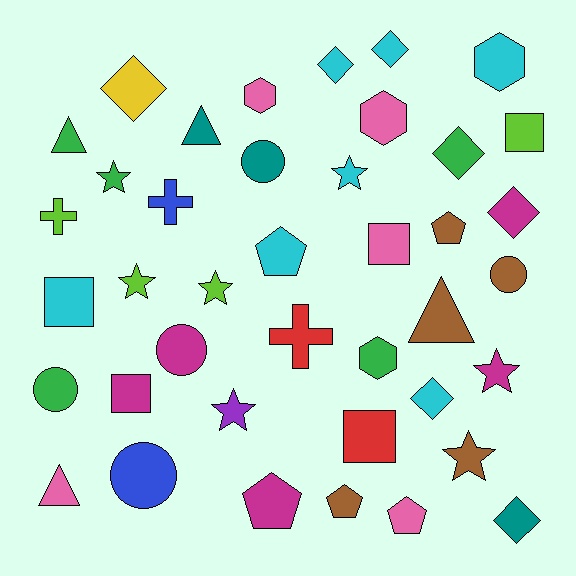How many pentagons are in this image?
There are 5 pentagons.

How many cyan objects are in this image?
There are 7 cyan objects.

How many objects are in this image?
There are 40 objects.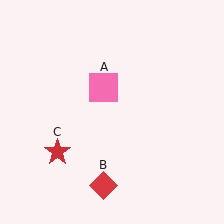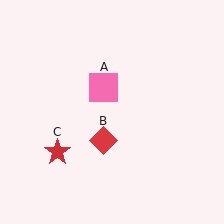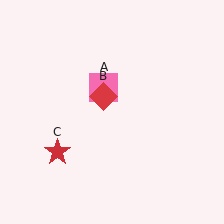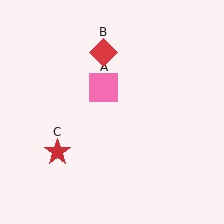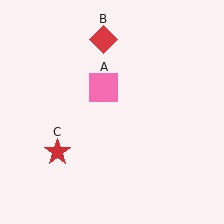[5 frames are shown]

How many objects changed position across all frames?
1 object changed position: red diamond (object B).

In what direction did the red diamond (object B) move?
The red diamond (object B) moved up.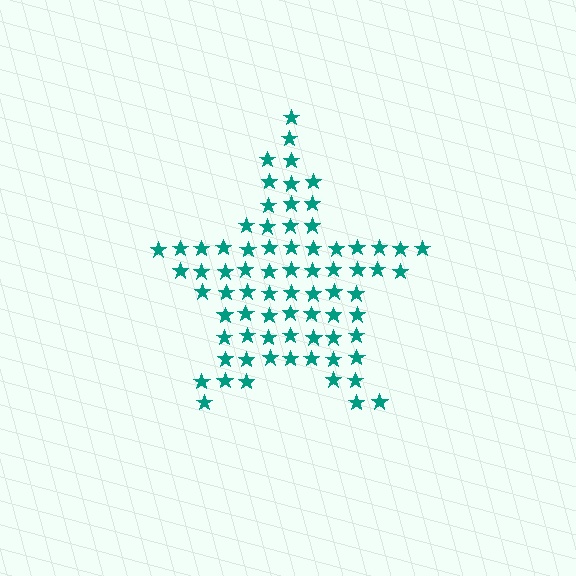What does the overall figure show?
The overall figure shows a star.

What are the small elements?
The small elements are stars.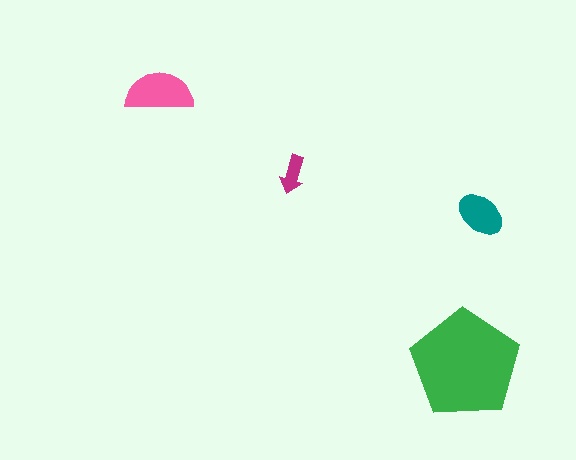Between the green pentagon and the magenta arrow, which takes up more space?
The green pentagon.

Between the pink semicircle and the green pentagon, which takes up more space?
The green pentagon.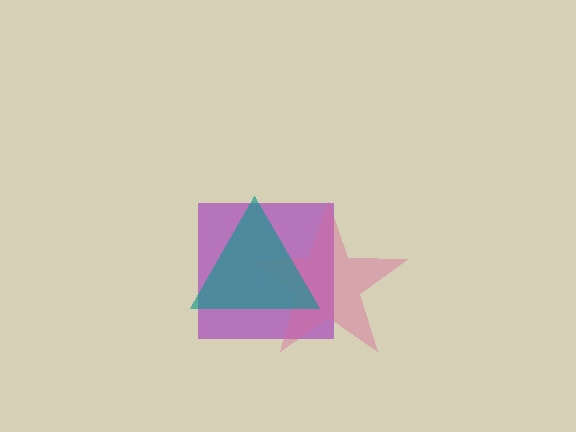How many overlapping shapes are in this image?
There are 3 overlapping shapes in the image.